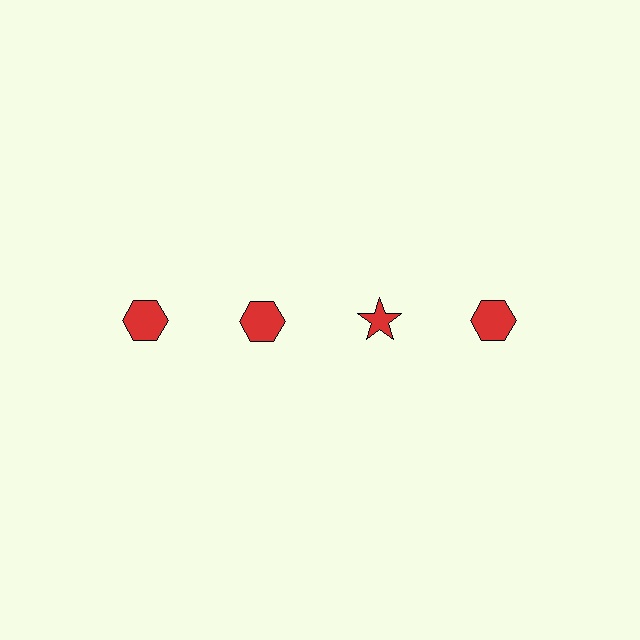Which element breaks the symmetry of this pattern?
The red star in the top row, center column breaks the symmetry. All other shapes are red hexagons.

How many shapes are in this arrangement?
There are 4 shapes arranged in a grid pattern.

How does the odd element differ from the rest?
It has a different shape: star instead of hexagon.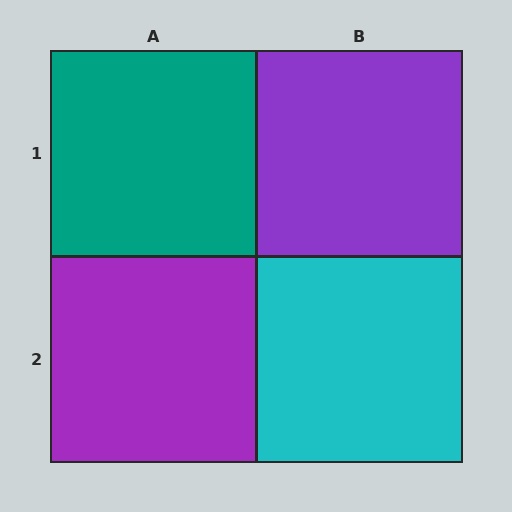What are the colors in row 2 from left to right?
Purple, cyan.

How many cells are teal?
1 cell is teal.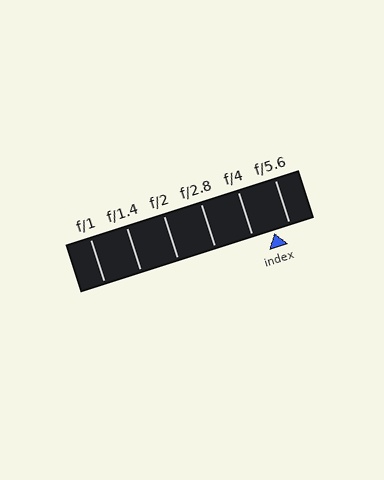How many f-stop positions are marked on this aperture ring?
There are 6 f-stop positions marked.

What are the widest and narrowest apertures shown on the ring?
The widest aperture shown is f/1 and the narrowest is f/5.6.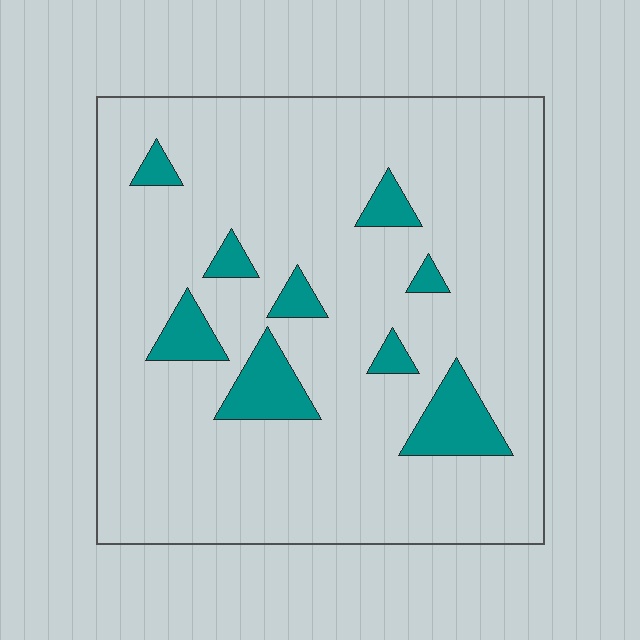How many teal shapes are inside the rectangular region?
9.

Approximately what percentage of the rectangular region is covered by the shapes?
Approximately 10%.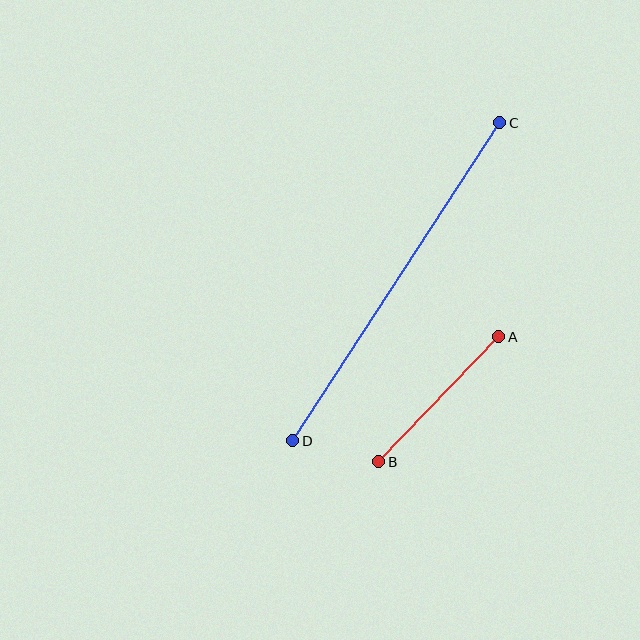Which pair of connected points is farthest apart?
Points C and D are farthest apart.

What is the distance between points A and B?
The distance is approximately 173 pixels.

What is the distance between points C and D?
The distance is approximately 379 pixels.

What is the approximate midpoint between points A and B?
The midpoint is at approximately (439, 399) pixels.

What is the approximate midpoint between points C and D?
The midpoint is at approximately (396, 282) pixels.